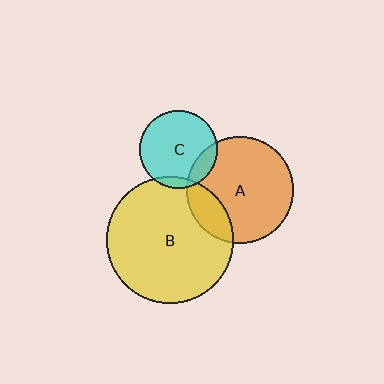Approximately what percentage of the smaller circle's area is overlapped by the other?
Approximately 15%.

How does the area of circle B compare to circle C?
Approximately 2.6 times.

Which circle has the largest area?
Circle B (yellow).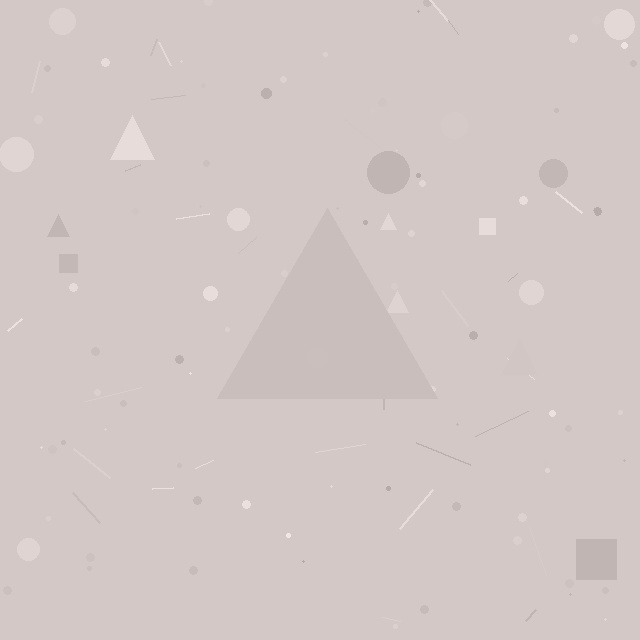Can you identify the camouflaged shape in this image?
The camouflaged shape is a triangle.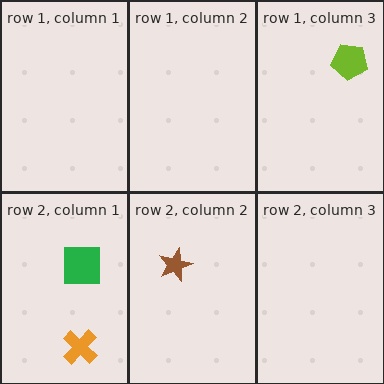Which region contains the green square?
The row 2, column 1 region.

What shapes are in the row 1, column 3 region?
The lime pentagon.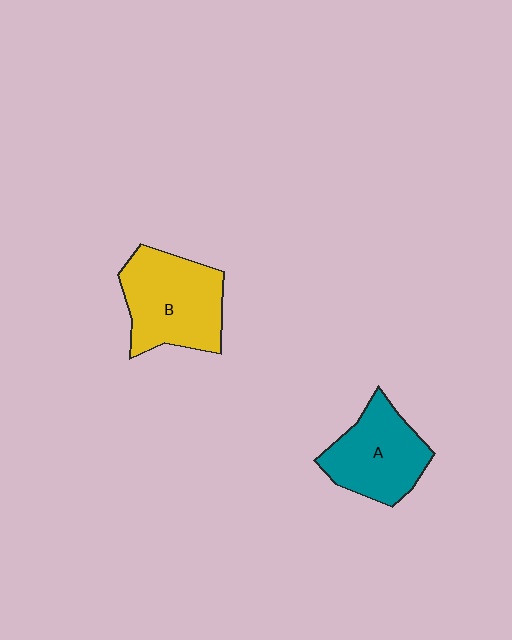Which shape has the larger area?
Shape B (yellow).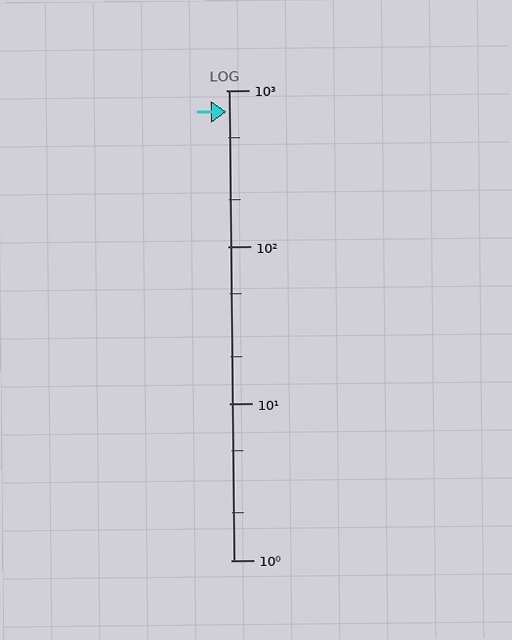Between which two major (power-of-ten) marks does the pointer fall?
The pointer is between 100 and 1000.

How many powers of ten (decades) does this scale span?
The scale spans 3 decades, from 1 to 1000.